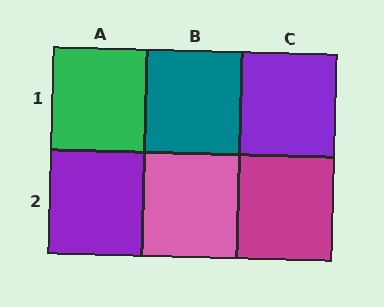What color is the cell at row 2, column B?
Pink.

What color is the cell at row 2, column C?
Magenta.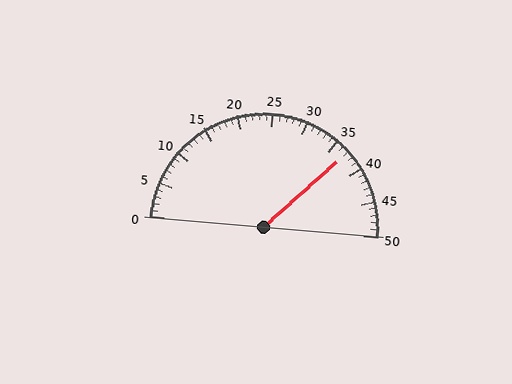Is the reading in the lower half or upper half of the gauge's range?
The reading is in the upper half of the range (0 to 50).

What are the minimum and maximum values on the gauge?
The gauge ranges from 0 to 50.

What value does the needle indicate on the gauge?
The needle indicates approximately 37.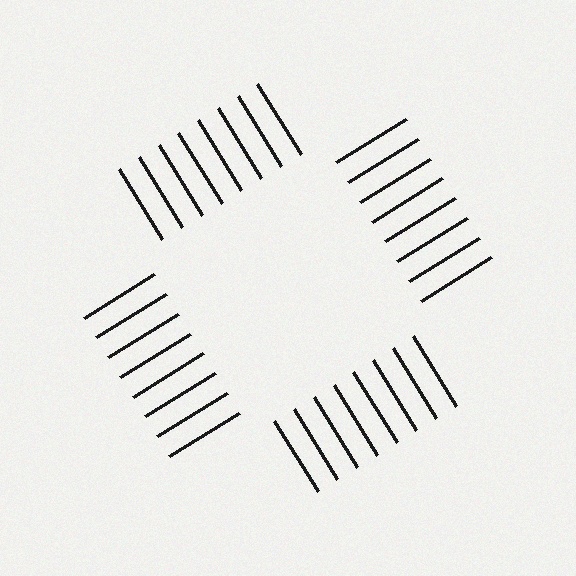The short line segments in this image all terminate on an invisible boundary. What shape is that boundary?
An illusory square — the line segments terminate on its edges but no continuous stroke is drawn.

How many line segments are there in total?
32 — 8 along each of the 4 edges.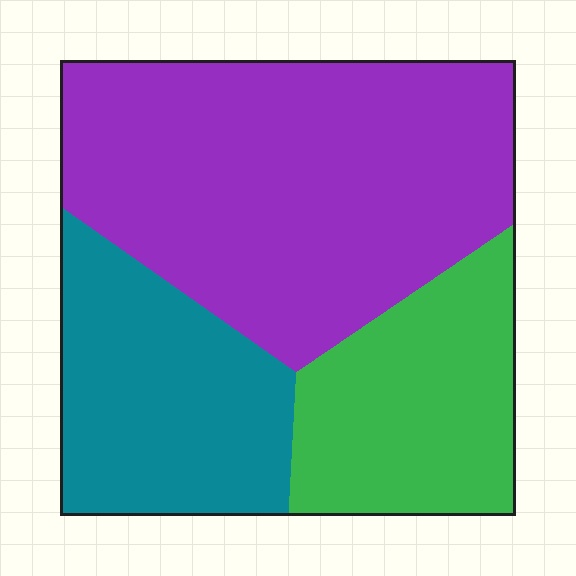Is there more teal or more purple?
Purple.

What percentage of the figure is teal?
Teal covers about 25% of the figure.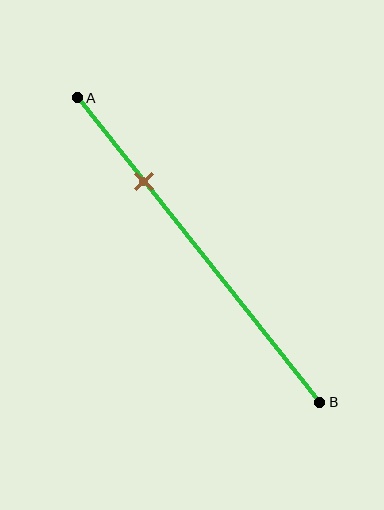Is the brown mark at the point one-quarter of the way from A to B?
Yes, the mark is approximately at the one-quarter point.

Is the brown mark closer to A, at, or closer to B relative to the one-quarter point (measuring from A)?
The brown mark is approximately at the one-quarter point of segment AB.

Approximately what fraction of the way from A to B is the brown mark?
The brown mark is approximately 30% of the way from A to B.